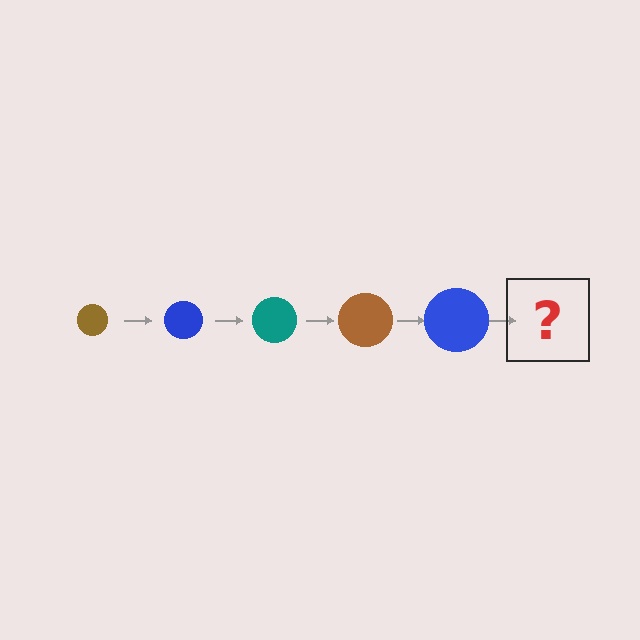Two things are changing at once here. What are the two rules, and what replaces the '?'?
The two rules are that the circle grows larger each step and the color cycles through brown, blue, and teal. The '?' should be a teal circle, larger than the previous one.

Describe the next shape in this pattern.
It should be a teal circle, larger than the previous one.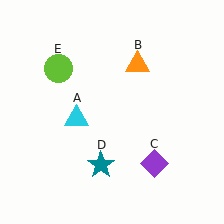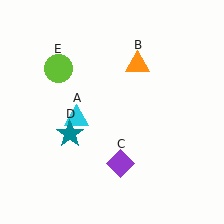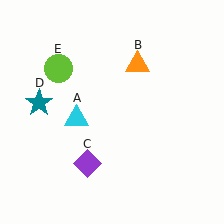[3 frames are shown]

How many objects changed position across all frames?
2 objects changed position: purple diamond (object C), teal star (object D).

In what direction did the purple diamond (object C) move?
The purple diamond (object C) moved left.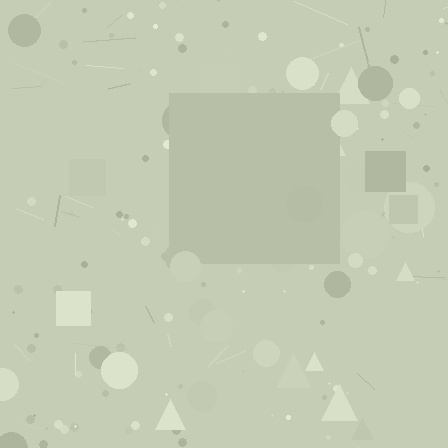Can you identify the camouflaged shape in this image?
The camouflaged shape is a square.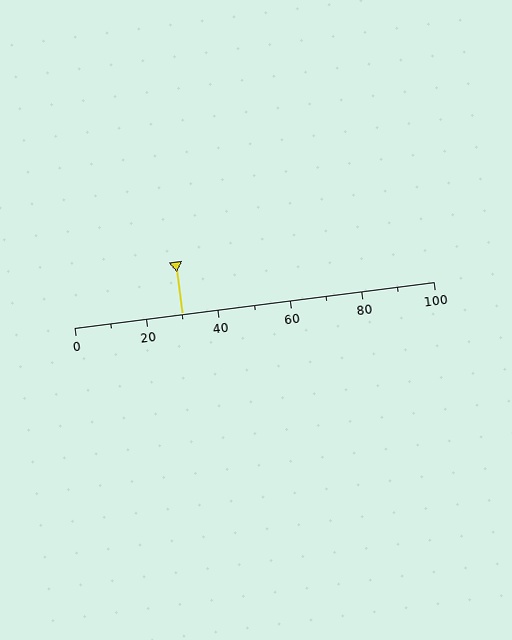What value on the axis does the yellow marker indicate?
The marker indicates approximately 30.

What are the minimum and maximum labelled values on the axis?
The axis runs from 0 to 100.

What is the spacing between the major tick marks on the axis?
The major ticks are spaced 20 apart.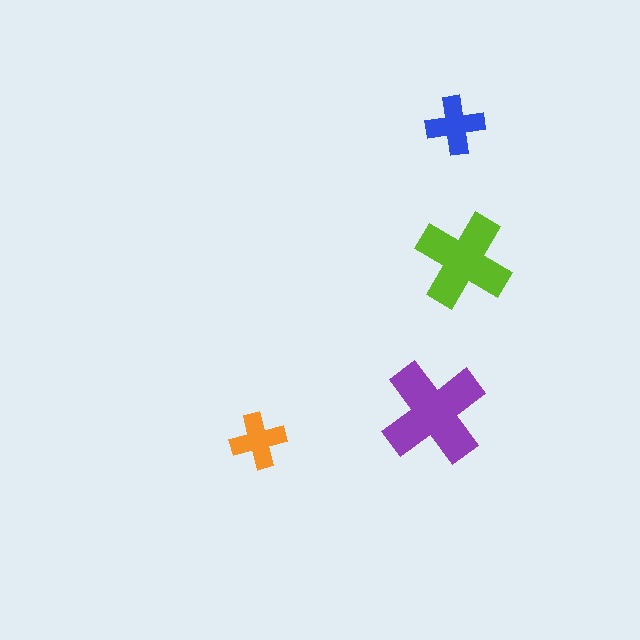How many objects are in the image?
There are 4 objects in the image.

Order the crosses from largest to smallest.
the purple one, the lime one, the blue one, the orange one.